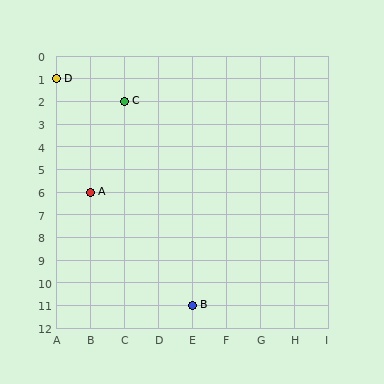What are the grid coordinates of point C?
Point C is at grid coordinates (C, 2).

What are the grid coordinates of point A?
Point A is at grid coordinates (B, 6).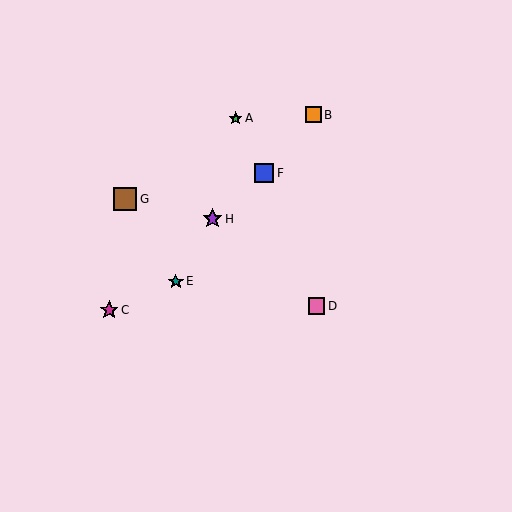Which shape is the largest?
The brown square (labeled G) is the largest.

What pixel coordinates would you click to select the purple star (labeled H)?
Click at (213, 219) to select the purple star H.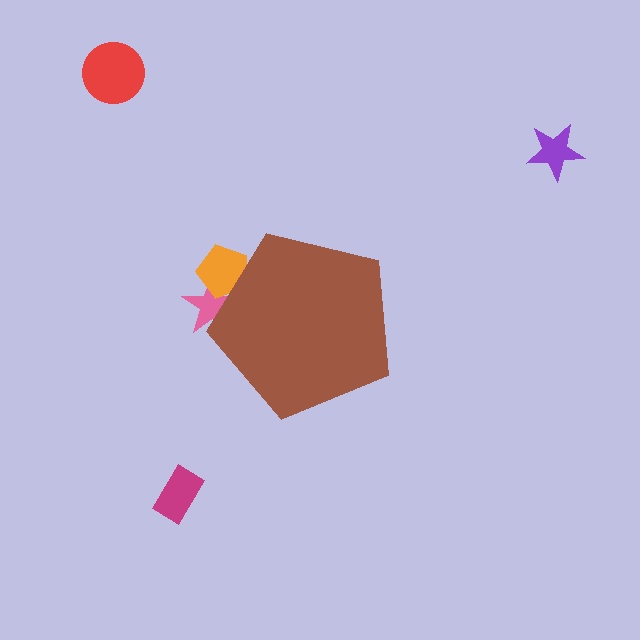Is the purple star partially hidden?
No, the purple star is fully visible.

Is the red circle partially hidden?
No, the red circle is fully visible.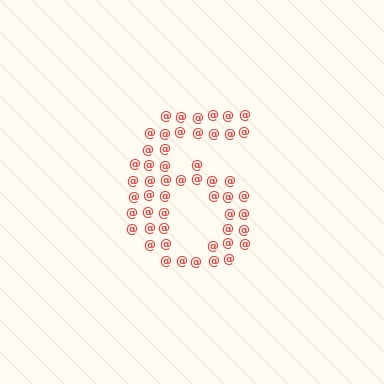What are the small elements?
The small elements are at signs.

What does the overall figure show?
The overall figure shows the digit 6.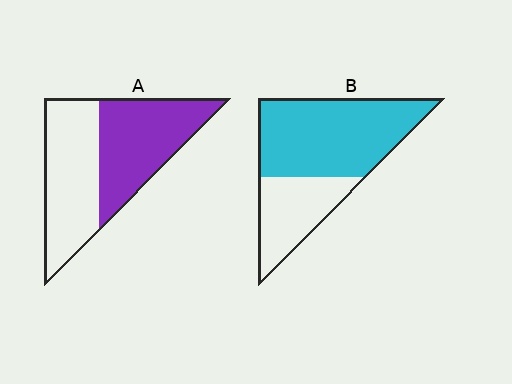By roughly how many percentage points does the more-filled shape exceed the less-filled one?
By roughly 15 percentage points (B over A).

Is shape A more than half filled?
Roughly half.